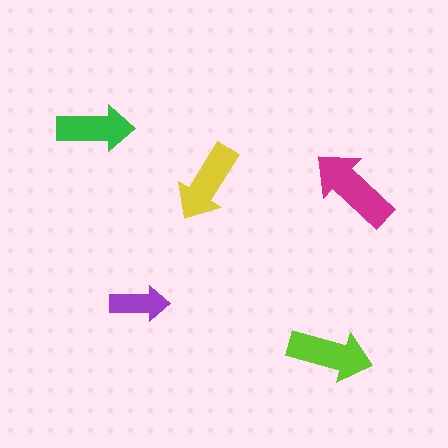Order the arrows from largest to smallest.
the magenta one, the lime one, the yellow one, the green one, the purple one.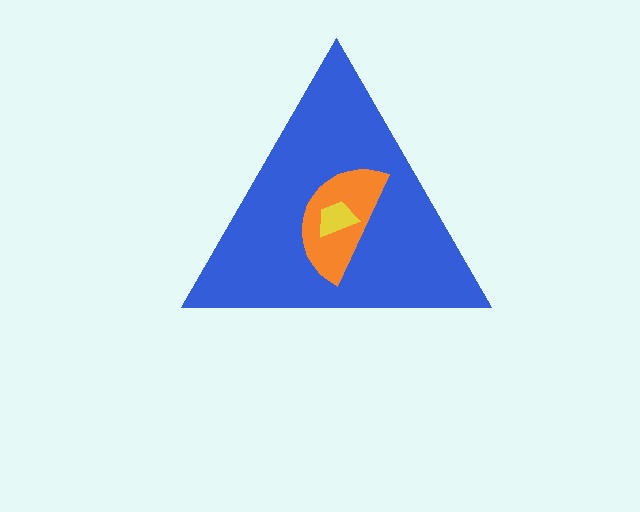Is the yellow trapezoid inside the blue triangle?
Yes.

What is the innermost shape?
The yellow trapezoid.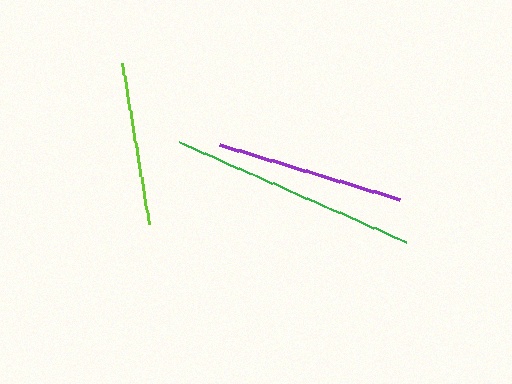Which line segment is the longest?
The green line is the longest at approximately 247 pixels.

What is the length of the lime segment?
The lime segment is approximately 164 pixels long.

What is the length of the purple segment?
The purple segment is approximately 189 pixels long.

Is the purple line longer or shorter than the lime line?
The purple line is longer than the lime line.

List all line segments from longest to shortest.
From longest to shortest: green, purple, lime.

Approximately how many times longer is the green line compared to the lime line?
The green line is approximately 1.5 times the length of the lime line.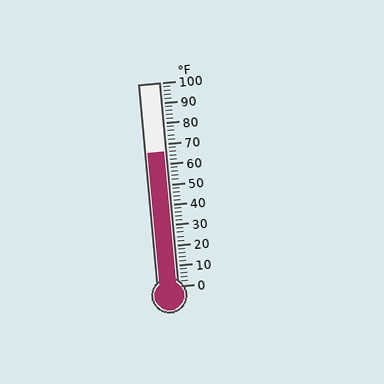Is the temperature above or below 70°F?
The temperature is below 70°F.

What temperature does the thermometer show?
The thermometer shows approximately 66°F.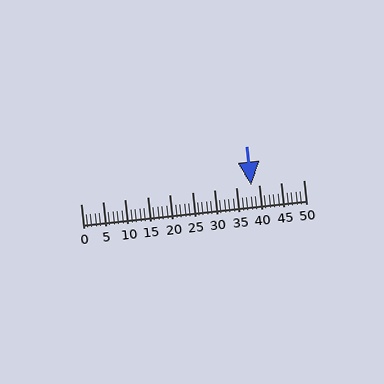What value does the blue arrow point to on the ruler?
The blue arrow points to approximately 38.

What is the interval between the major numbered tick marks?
The major tick marks are spaced 5 units apart.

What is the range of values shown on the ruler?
The ruler shows values from 0 to 50.